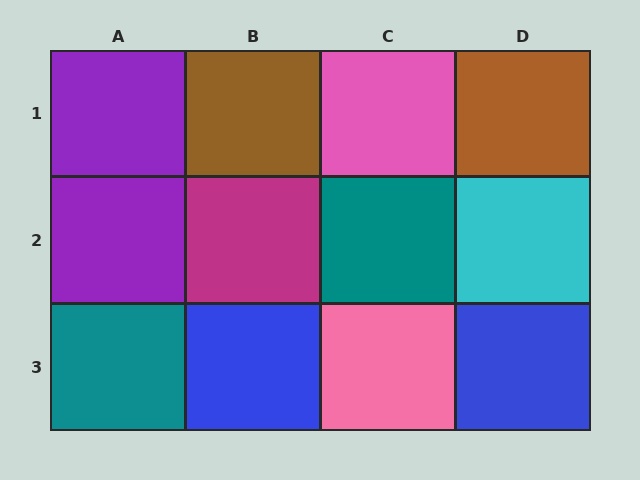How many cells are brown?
2 cells are brown.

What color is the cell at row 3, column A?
Teal.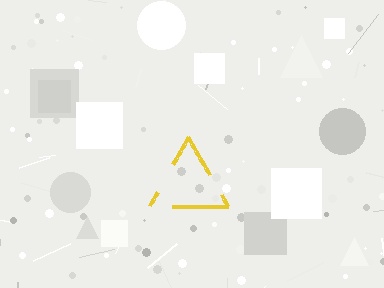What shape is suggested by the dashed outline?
The dashed outline suggests a triangle.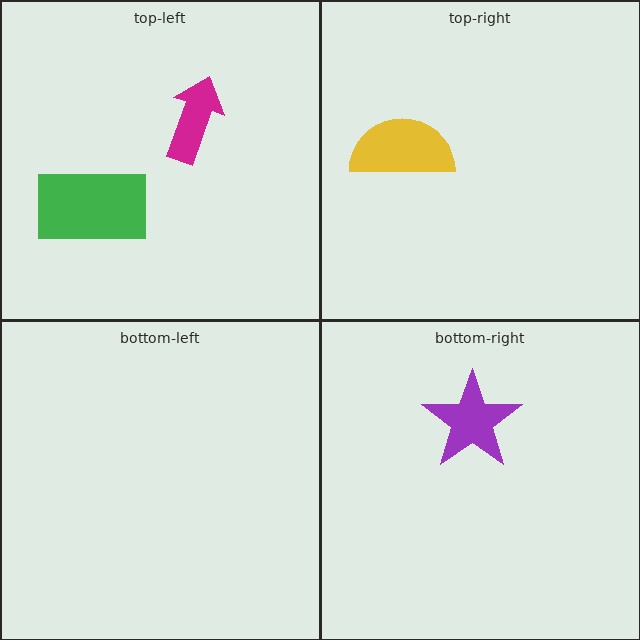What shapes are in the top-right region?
The yellow semicircle.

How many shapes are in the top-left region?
2.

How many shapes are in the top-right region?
1.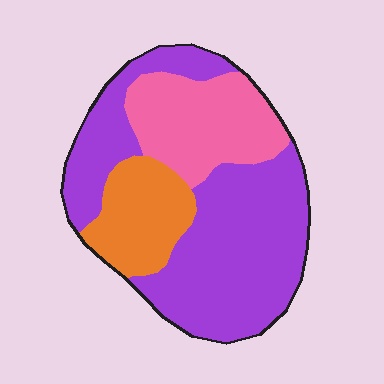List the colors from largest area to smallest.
From largest to smallest: purple, pink, orange.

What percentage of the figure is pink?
Pink covers about 25% of the figure.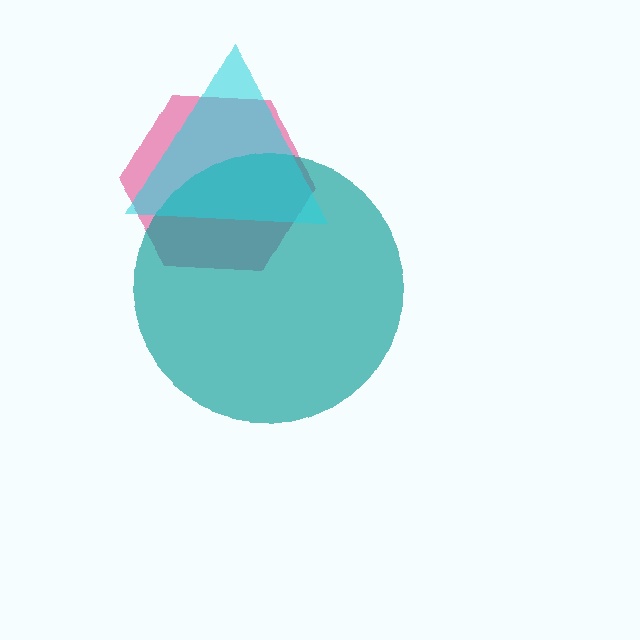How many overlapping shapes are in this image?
There are 3 overlapping shapes in the image.